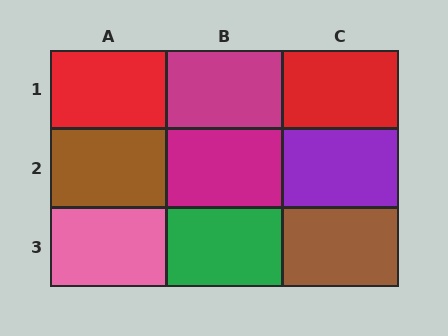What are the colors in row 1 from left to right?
Red, magenta, red.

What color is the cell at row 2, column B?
Magenta.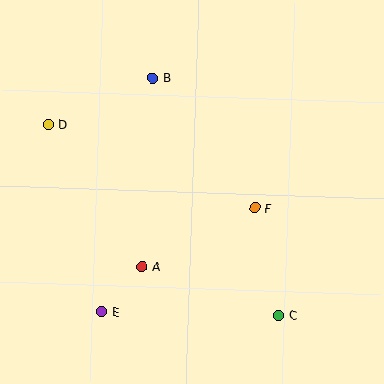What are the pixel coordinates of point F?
Point F is at (255, 208).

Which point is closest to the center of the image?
Point F at (255, 208) is closest to the center.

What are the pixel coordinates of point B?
Point B is at (153, 78).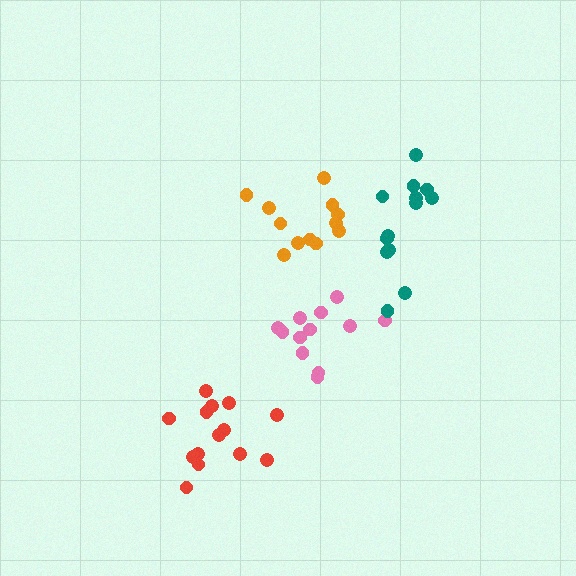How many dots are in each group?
Group 1: 12 dots, Group 2: 13 dots, Group 3: 14 dots, Group 4: 12 dots (51 total).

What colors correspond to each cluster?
The clusters are colored: pink, teal, red, orange.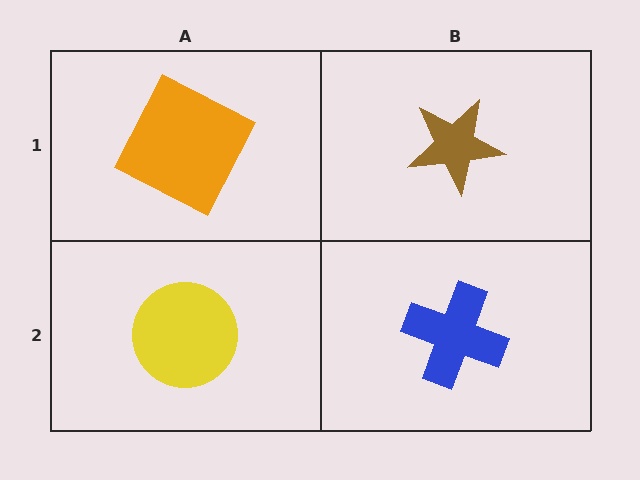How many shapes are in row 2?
2 shapes.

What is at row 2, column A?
A yellow circle.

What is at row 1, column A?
An orange square.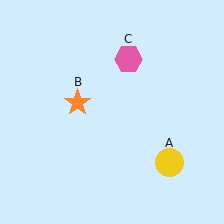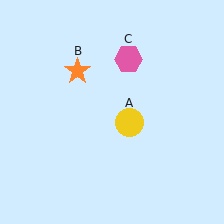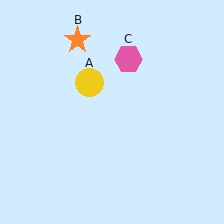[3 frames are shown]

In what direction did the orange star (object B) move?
The orange star (object B) moved up.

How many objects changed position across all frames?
2 objects changed position: yellow circle (object A), orange star (object B).